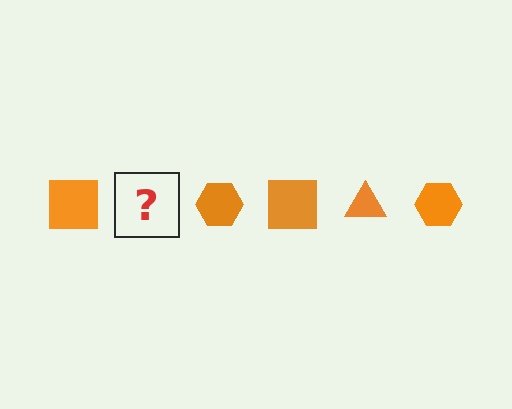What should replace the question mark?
The question mark should be replaced with an orange triangle.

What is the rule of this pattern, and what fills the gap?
The rule is that the pattern cycles through square, triangle, hexagon shapes in orange. The gap should be filled with an orange triangle.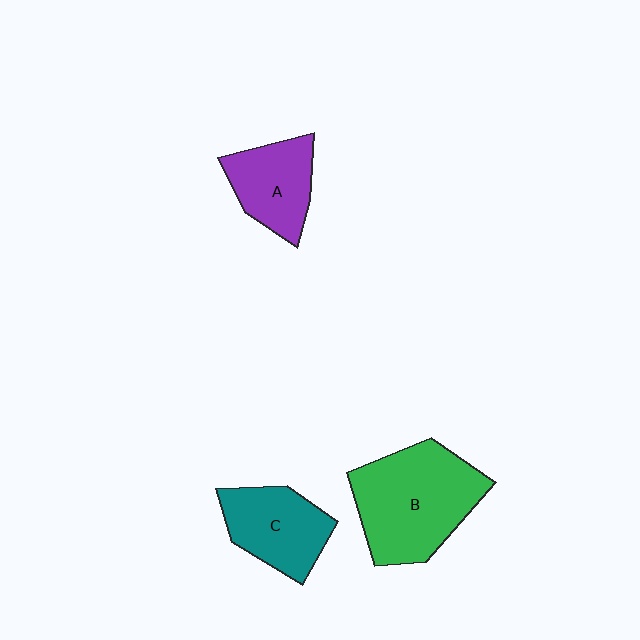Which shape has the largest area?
Shape B (green).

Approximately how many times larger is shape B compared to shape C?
Approximately 1.6 times.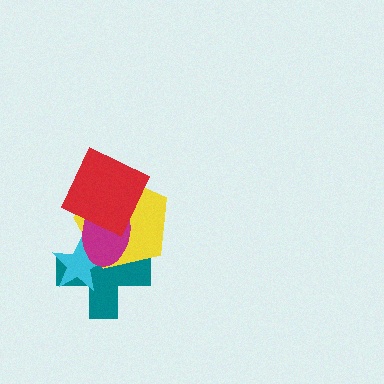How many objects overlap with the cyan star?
3 objects overlap with the cyan star.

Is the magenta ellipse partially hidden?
Yes, it is partially covered by another shape.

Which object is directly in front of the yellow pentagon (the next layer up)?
The magenta ellipse is directly in front of the yellow pentagon.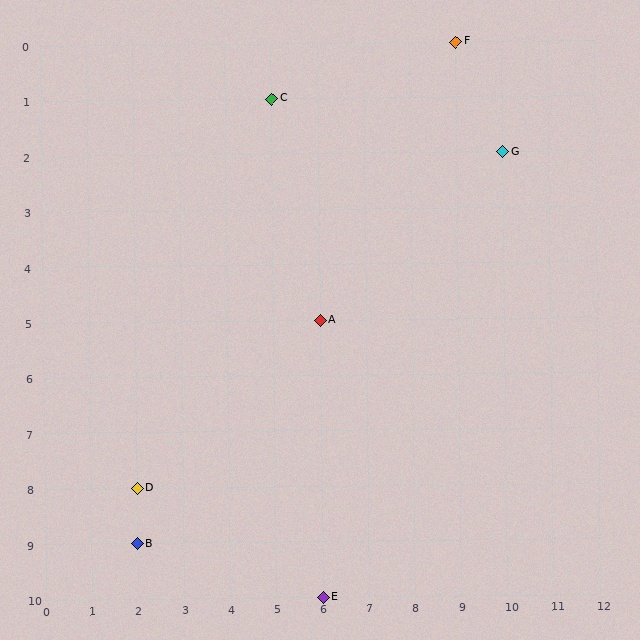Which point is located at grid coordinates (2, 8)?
Point D is at (2, 8).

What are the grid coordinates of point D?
Point D is at grid coordinates (2, 8).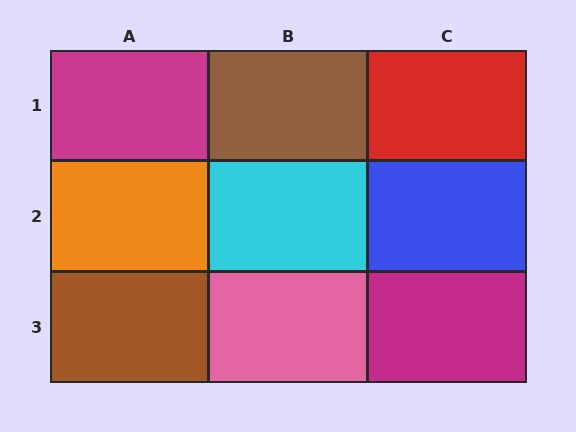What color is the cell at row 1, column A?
Magenta.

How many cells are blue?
1 cell is blue.